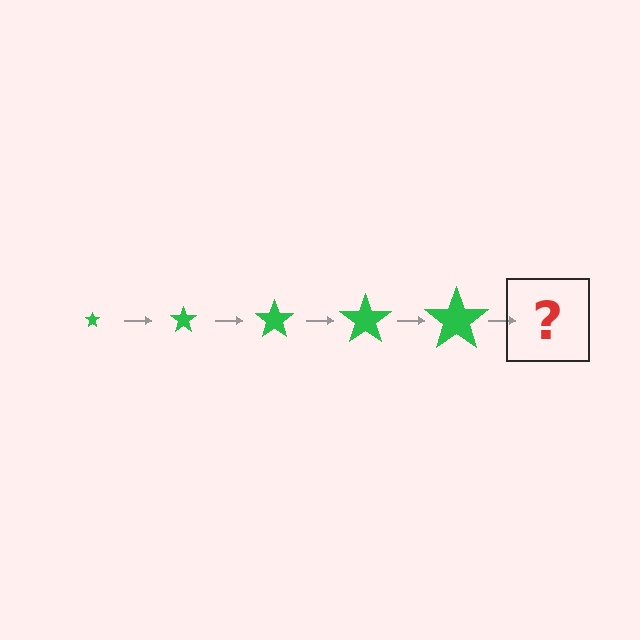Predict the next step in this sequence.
The next step is a green star, larger than the previous one.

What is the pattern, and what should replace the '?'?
The pattern is that the star gets progressively larger each step. The '?' should be a green star, larger than the previous one.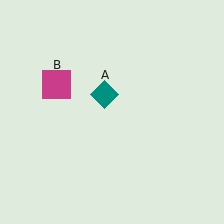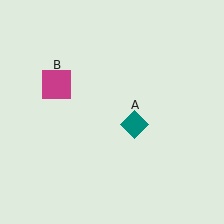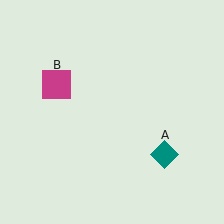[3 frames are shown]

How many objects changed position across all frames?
1 object changed position: teal diamond (object A).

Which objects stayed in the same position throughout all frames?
Magenta square (object B) remained stationary.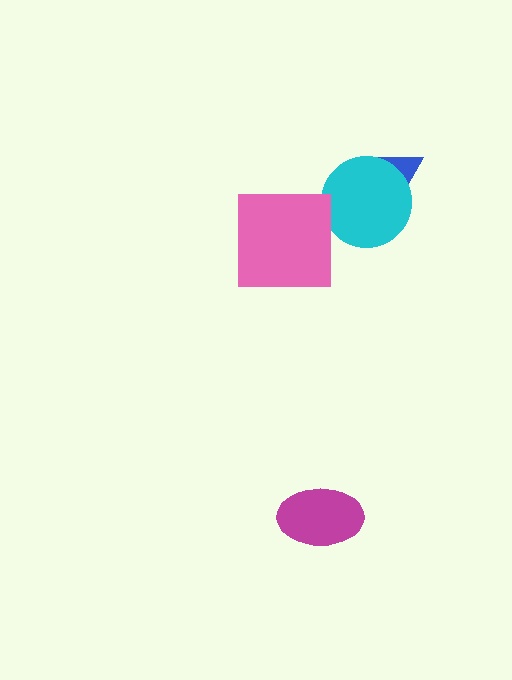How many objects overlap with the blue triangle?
1 object overlaps with the blue triangle.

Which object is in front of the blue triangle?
The cyan circle is in front of the blue triangle.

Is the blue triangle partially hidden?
Yes, it is partially covered by another shape.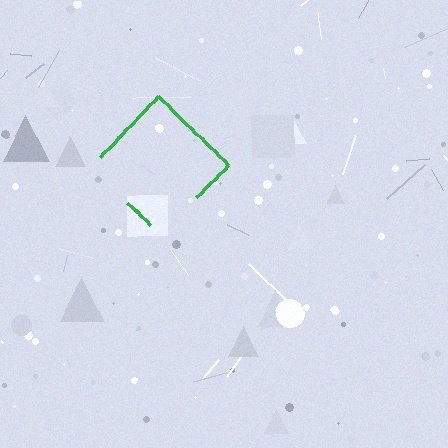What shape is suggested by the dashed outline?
The dashed outline suggests a diamond.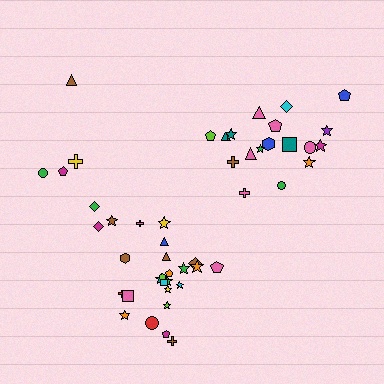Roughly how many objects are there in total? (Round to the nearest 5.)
Roughly 50 objects in total.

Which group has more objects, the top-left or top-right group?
The top-right group.